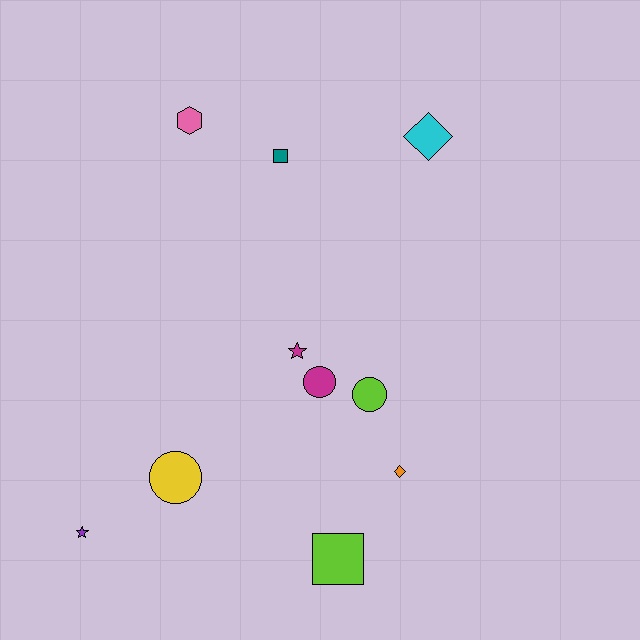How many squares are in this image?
There are 2 squares.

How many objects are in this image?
There are 10 objects.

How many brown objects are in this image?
There are no brown objects.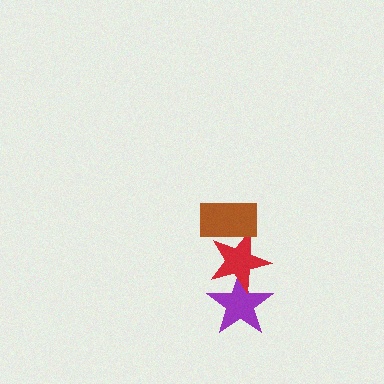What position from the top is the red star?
The red star is 2nd from the top.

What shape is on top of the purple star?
The red star is on top of the purple star.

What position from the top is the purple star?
The purple star is 3rd from the top.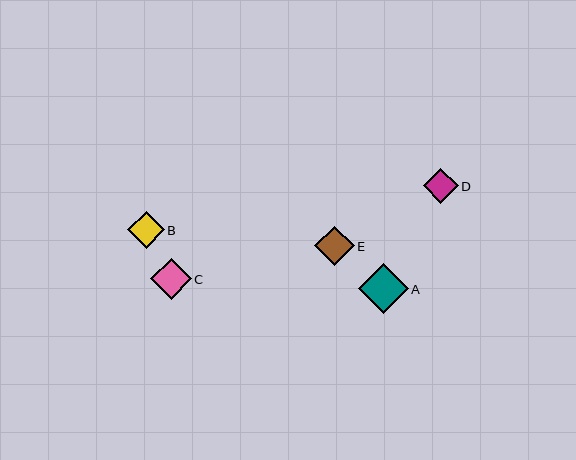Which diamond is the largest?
Diamond A is the largest with a size of approximately 50 pixels.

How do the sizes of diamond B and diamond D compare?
Diamond B and diamond D are approximately the same size.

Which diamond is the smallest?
Diamond D is the smallest with a size of approximately 35 pixels.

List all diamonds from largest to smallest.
From largest to smallest: A, C, E, B, D.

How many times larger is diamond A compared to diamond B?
Diamond A is approximately 1.4 times the size of diamond B.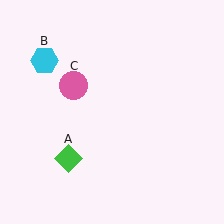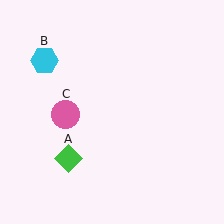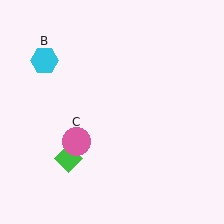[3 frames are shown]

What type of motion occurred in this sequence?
The pink circle (object C) rotated counterclockwise around the center of the scene.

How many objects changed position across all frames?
1 object changed position: pink circle (object C).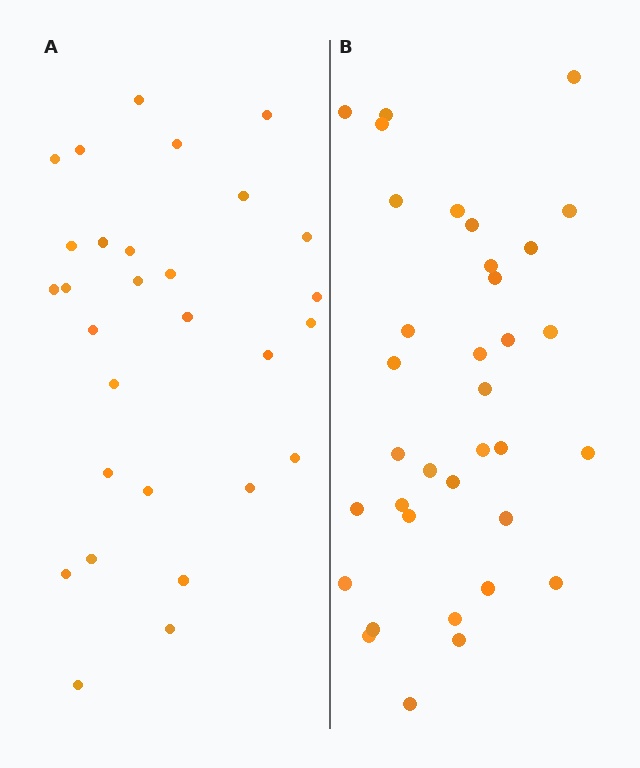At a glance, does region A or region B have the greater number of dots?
Region B (the right region) has more dots.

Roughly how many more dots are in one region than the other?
Region B has about 6 more dots than region A.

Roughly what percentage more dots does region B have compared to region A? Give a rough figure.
About 20% more.